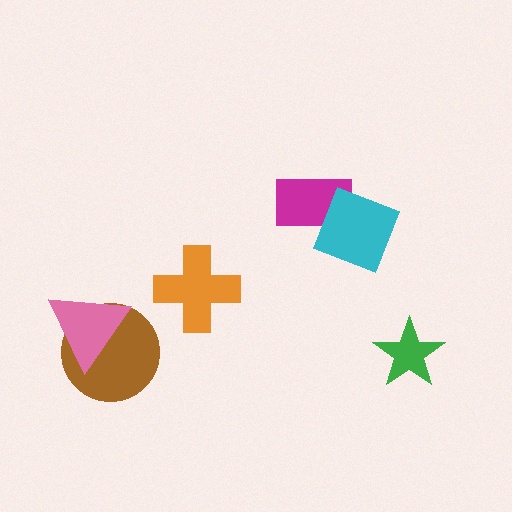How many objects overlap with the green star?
0 objects overlap with the green star.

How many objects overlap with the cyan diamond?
1 object overlaps with the cyan diamond.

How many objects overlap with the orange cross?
0 objects overlap with the orange cross.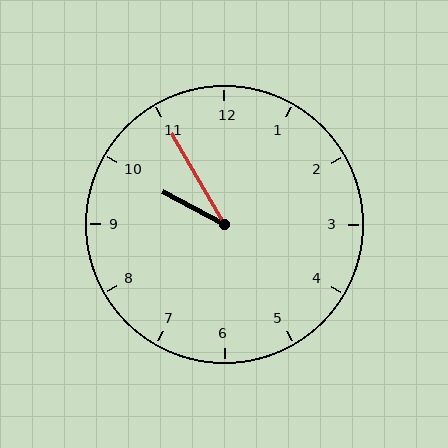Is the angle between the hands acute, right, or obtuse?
It is acute.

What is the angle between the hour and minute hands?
Approximately 32 degrees.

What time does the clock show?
9:55.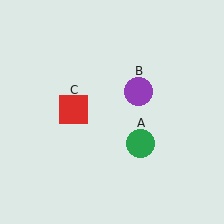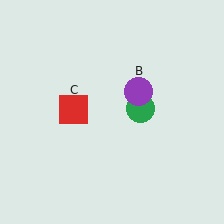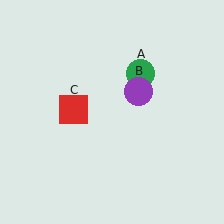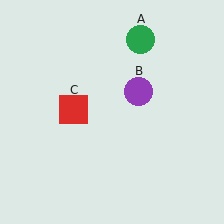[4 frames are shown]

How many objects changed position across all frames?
1 object changed position: green circle (object A).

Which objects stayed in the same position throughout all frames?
Purple circle (object B) and red square (object C) remained stationary.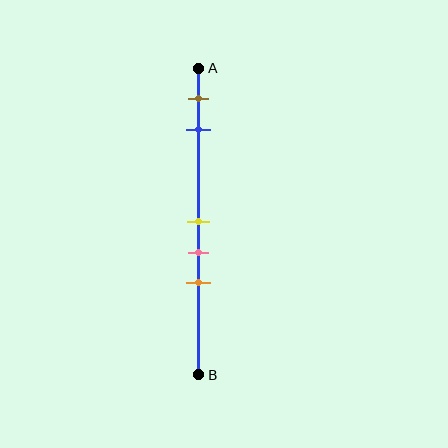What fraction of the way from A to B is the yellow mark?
The yellow mark is approximately 50% (0.5) of the way from A to B.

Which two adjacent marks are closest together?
The yellow and pink marks are the closest adjacent pair.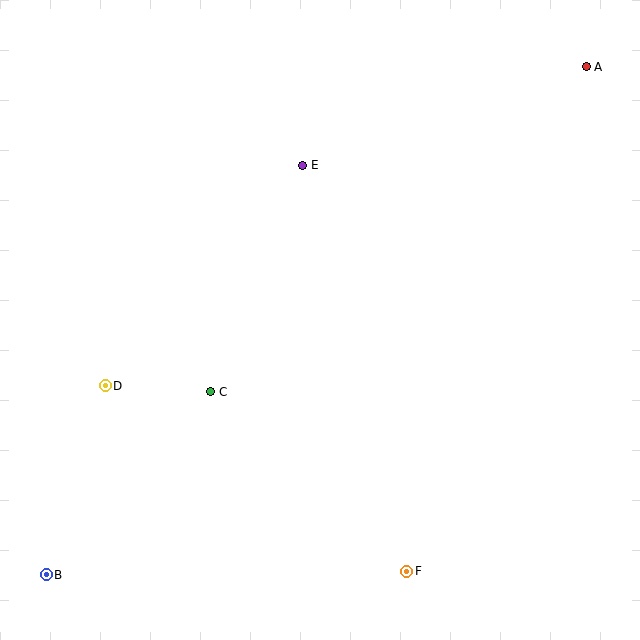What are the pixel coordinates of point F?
Point F is at (407, 571).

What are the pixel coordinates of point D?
Point D is at (105, 386).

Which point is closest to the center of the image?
Point C at (211, 392) is closest to the center.